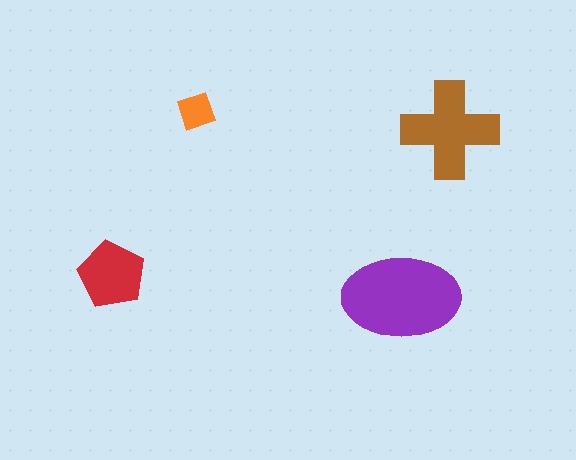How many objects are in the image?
There are 4 objects in the image.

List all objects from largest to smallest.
The purple ellipse, the brown cross, the red pentagon, the orange square.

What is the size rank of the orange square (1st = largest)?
4th.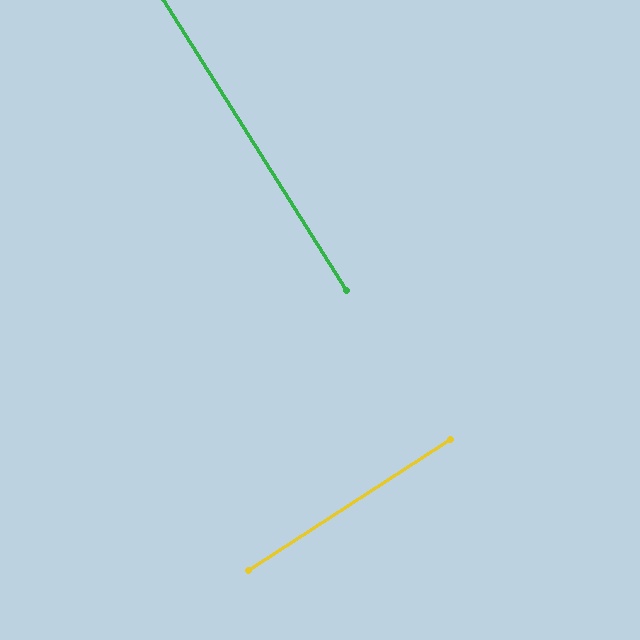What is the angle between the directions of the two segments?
Approximately 89 degrees.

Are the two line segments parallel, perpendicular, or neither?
Perpendicular — they meet at approximately 89°.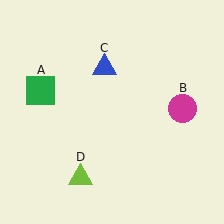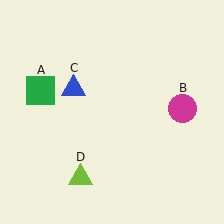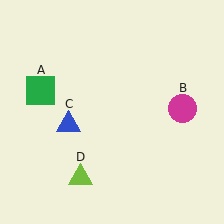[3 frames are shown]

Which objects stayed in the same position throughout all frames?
Green square (object A) and magenta circle (object B) and lime triangle (object D) remained stationary.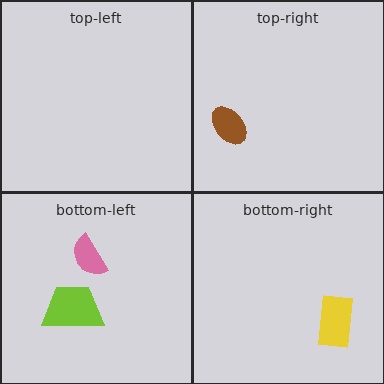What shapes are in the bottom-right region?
The yellow rectangle.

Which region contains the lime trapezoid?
The bottom-left region.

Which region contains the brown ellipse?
The top-right region.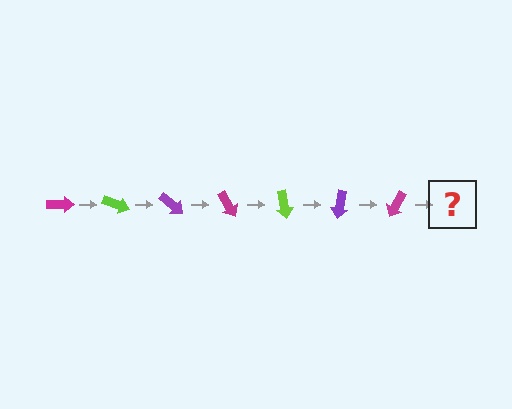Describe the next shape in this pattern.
It should be a lime arrow, rotated 140 degrees from the start.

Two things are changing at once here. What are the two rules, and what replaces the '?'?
The two rules are that it rotates 20 degrees each step and the color cycles through magenta, lime, and purple. The '?' should be a lime arrow, rotated 140 degrees from the start.